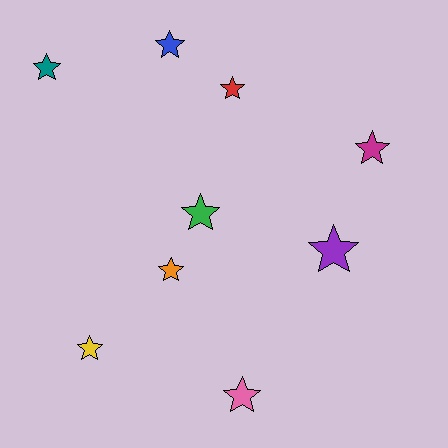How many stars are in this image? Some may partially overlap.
There are 9 stars.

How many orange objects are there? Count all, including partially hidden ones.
There is 1 orange object.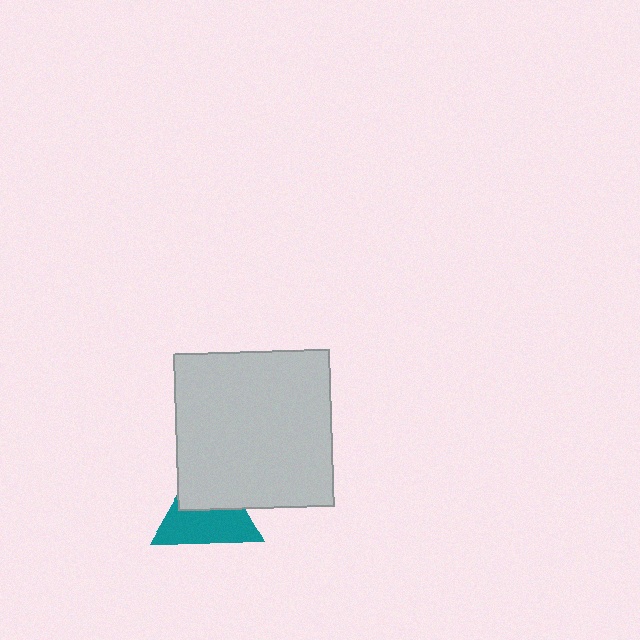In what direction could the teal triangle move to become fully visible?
The teal triangle could move down. That would shift it out from behind the light gray square entirely.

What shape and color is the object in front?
The object in front is a light gray square.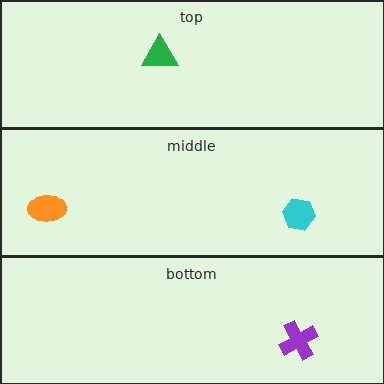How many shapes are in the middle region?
2.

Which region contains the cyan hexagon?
The middle region.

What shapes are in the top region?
The green triangle.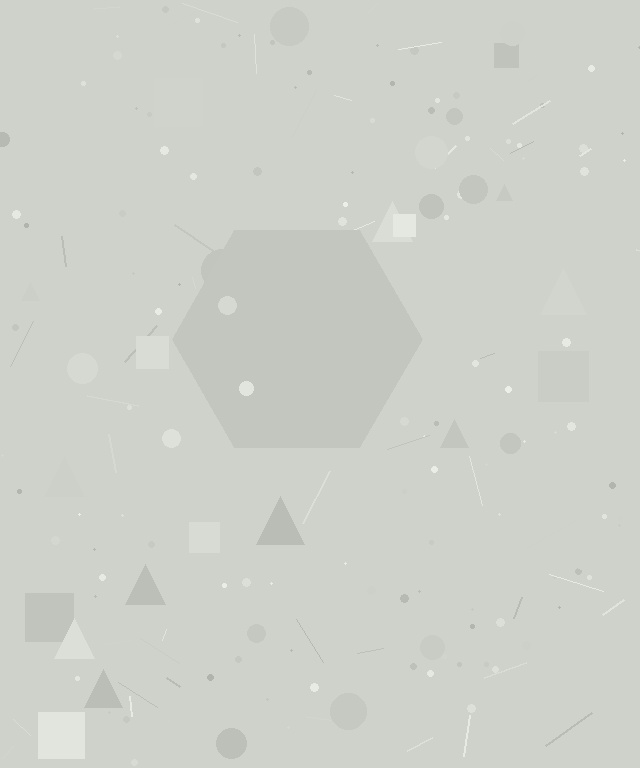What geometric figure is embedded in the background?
A hexagon is embedded in the background.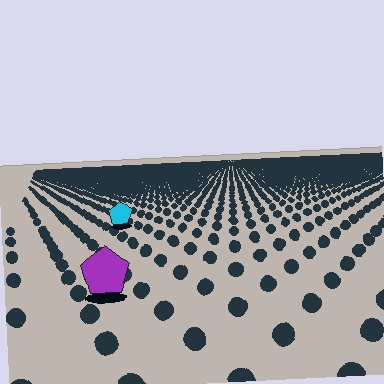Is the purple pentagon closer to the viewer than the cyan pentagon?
Yes. The purple pentagon is closer — you can tell from the texture gradient: the ground texture is coarser near it.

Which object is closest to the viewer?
The purple pentagon is closest. The texture marks near it are larger and more spread out.